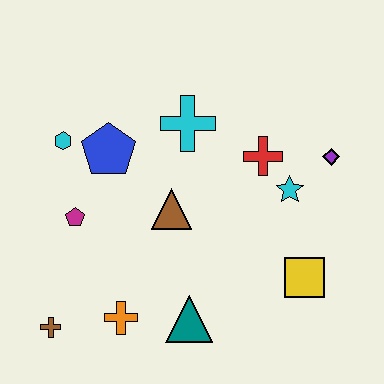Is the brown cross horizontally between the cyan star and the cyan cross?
No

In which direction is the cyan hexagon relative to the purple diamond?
The cyan hexagon is to the left of the purple diamond.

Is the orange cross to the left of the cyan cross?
Yes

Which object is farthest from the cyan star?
The brown cross is farthest from the cyan star.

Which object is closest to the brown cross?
The orange cross is closest to the brown cross.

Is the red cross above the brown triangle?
Yes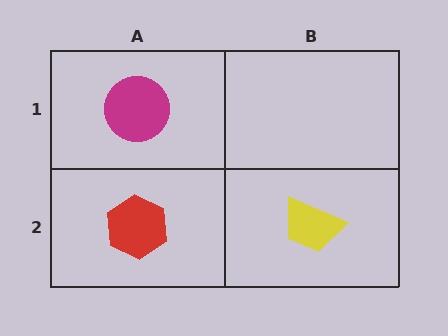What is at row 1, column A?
A magenta circle.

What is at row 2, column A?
A red hexagon.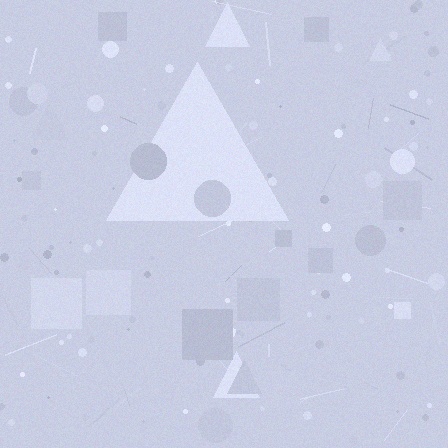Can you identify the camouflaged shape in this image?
The camouflaged shape is a triangle.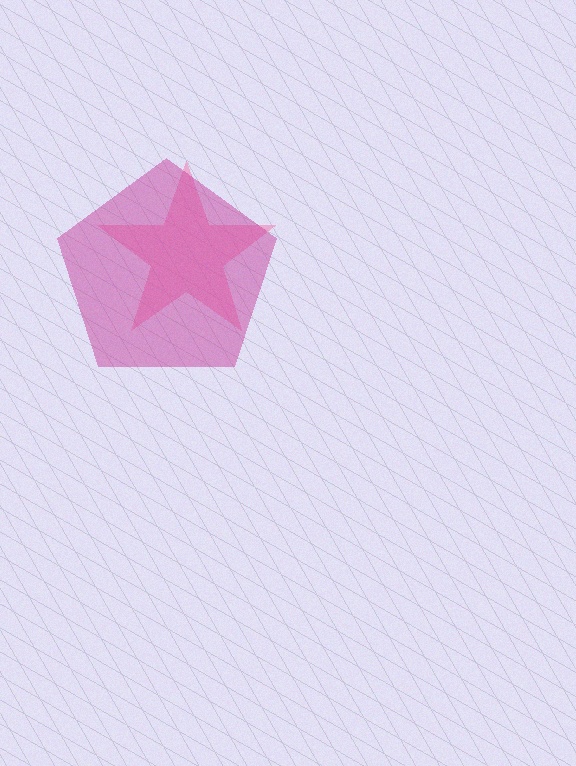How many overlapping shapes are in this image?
There are 2 overlapping shapes in the image.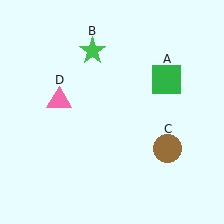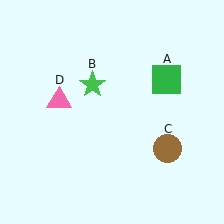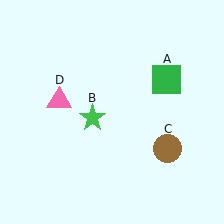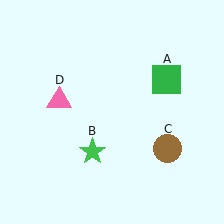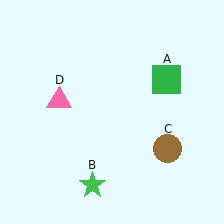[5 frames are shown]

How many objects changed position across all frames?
1 object changed position: green star (object B).